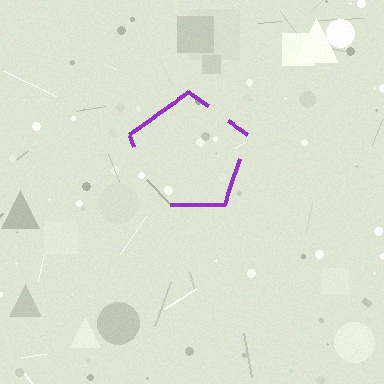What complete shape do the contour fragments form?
The contour fragments form a pentagon.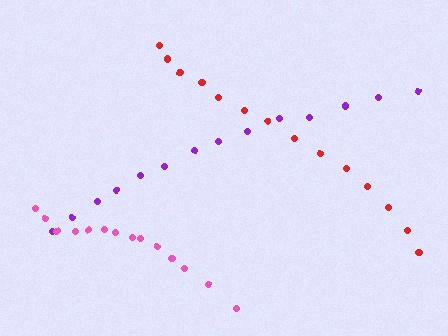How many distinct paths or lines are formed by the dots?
There are 3 distinct paths.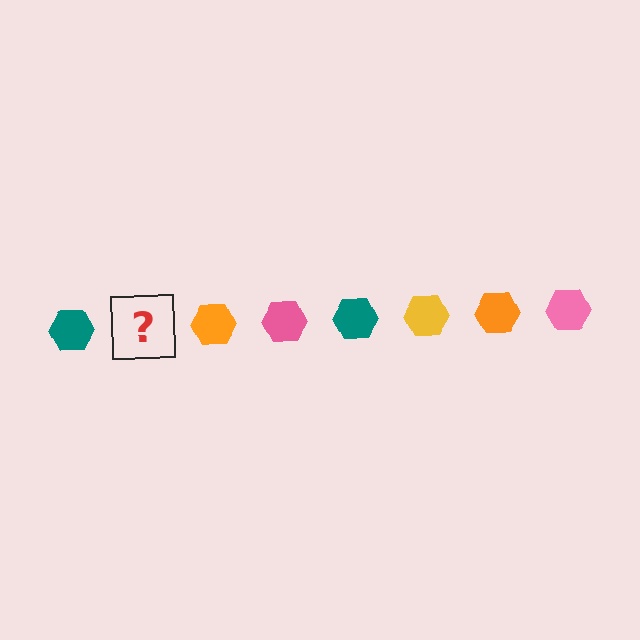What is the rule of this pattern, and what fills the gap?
The rule is that the pattern cycles through teal, yellow, orange, pink hexagons. The gap should be filled with a yellow hexagon.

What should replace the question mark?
The question mark should be replaced with a yellow hexagon.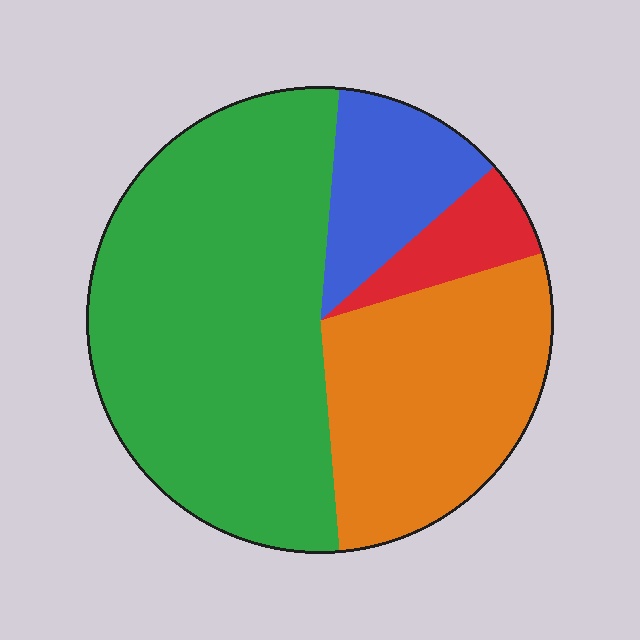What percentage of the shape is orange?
Orange covers around 30% of the shape.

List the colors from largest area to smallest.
From largest to smallest: green, orange, blue, red.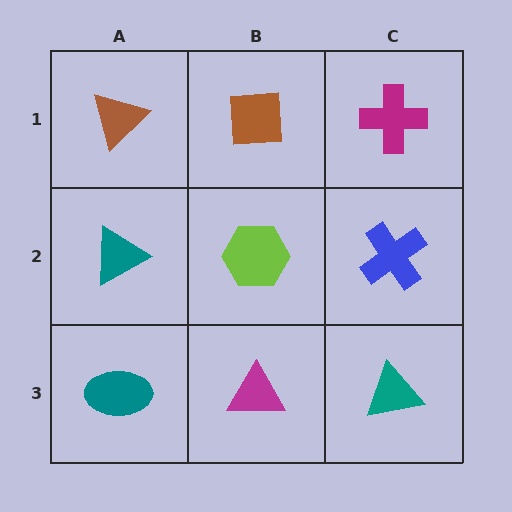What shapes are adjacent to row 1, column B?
A lime hexagon (row 2, column B), a brown triangle (row 1, column A), a magenta cross (row 1, column C).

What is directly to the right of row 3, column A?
A magenta triangle.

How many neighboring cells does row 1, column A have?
2.